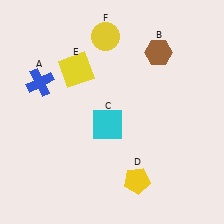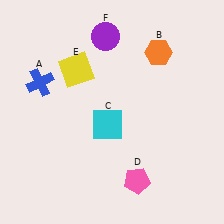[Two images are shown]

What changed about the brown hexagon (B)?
In Image 1, B is brown. In Image 2, it changed to orange.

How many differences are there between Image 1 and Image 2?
There are 3 differences between the two images.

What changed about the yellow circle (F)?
In Image 1, F is yellow. In Image 2, it changed to purple.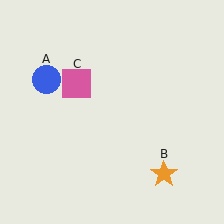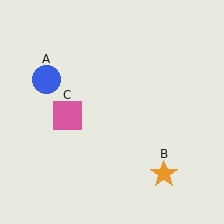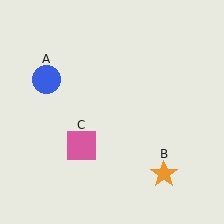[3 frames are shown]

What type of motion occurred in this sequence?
The pink square (object C) rotated counterclockwise around the center of the scene.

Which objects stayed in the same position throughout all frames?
Blue circle (object A) and orange star (object B) remained stationary.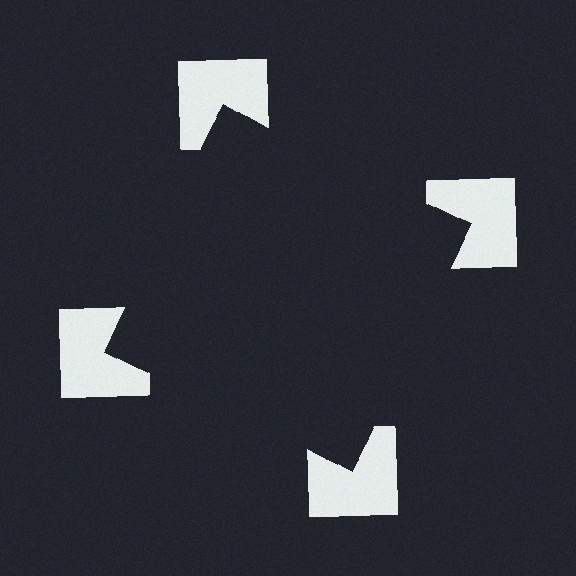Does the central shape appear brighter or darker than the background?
It typically appears slightly darker than the background, even though no actual brightness change is drawn.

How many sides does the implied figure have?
4 sides.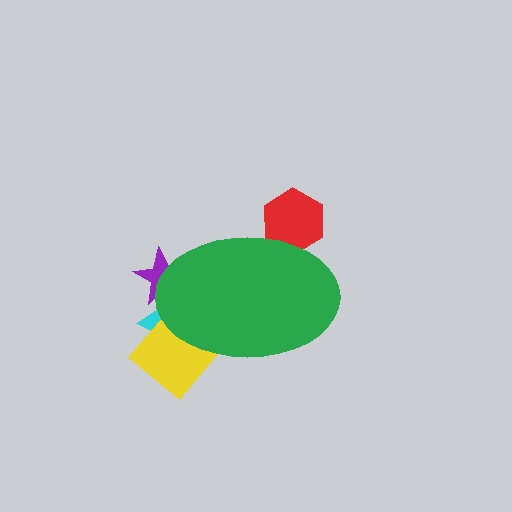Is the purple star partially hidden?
Yes, the purple star is partially hidden behind the green ellipse.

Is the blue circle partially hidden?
Yes, the blue circle is partially hidden behind the green ellipse.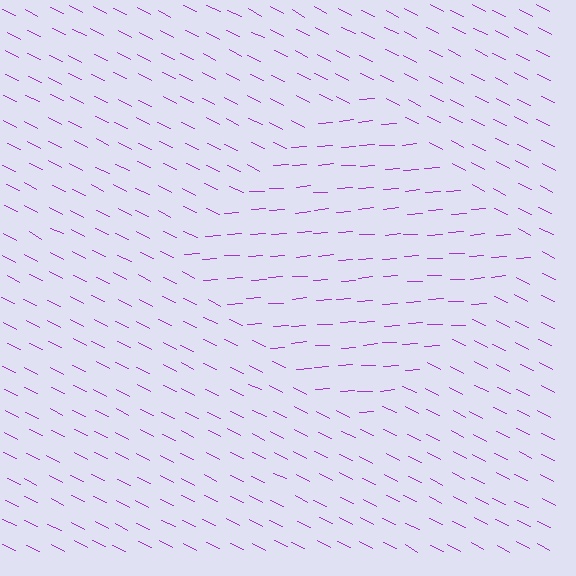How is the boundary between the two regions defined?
The boundary is defined purely by a change in line orientation (approximately 31 degrees difference). All lines are the same color and thickness.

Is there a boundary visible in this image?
Yes, there is a texture boundary formed by a change in line orientation.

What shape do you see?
I see a diamond.